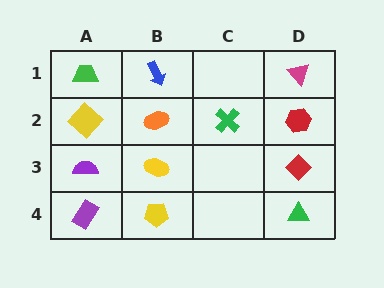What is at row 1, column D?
A magenta triangle.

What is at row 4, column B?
A yellow pentagon.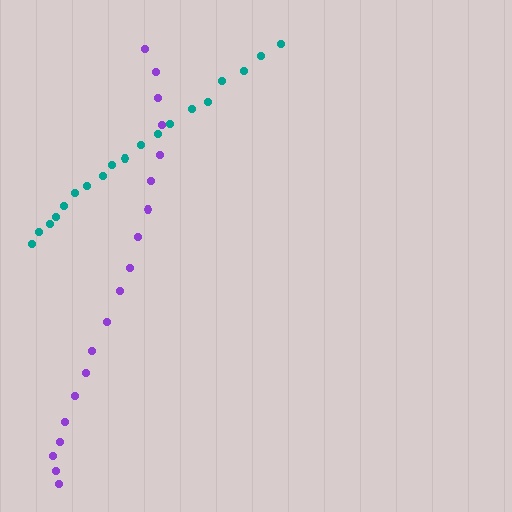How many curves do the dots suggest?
There are 2 distinct paths.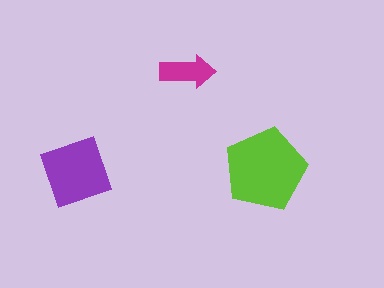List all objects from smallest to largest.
The magenta arrow, the purple diamond, the lime pentagon.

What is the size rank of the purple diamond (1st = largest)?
2nd.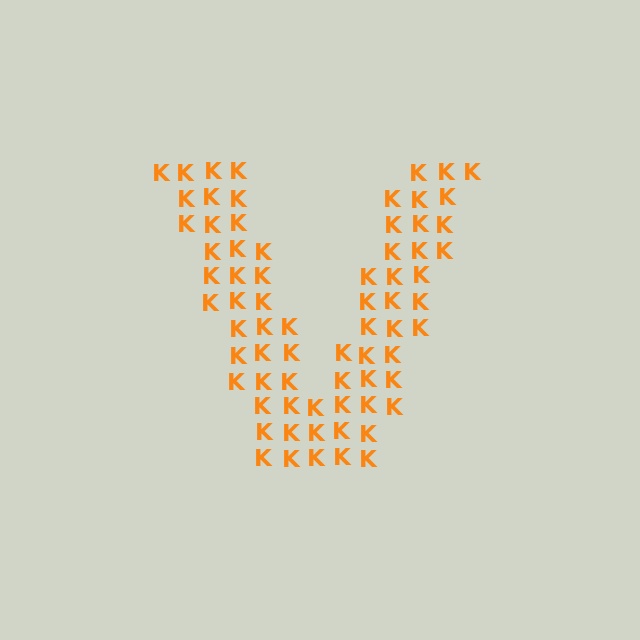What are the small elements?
The small elements are letter K's.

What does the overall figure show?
The overall figure shows the letter V.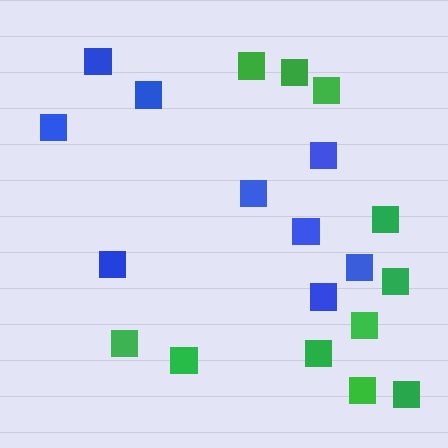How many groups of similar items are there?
There are 2 groups: one group of green squares (11) and one group of blue squares (9).